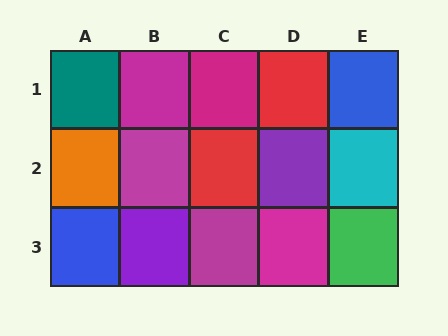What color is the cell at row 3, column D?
Magenta.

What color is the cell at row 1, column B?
Magenta.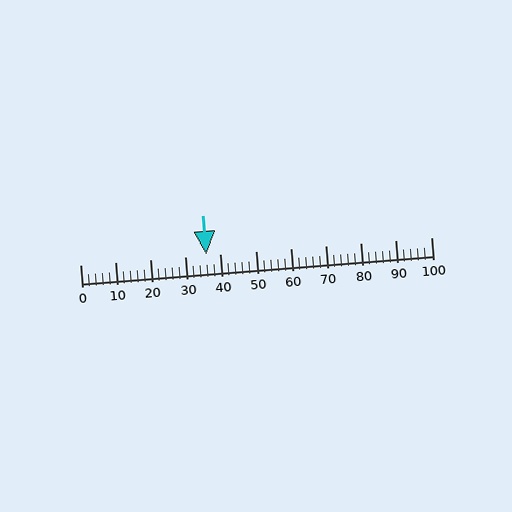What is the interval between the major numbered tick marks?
The major tick marks are spaced 10 units apart.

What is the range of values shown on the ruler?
The ruler shows values from 0 to 100.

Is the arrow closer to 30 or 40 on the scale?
The arrow is closer to 40.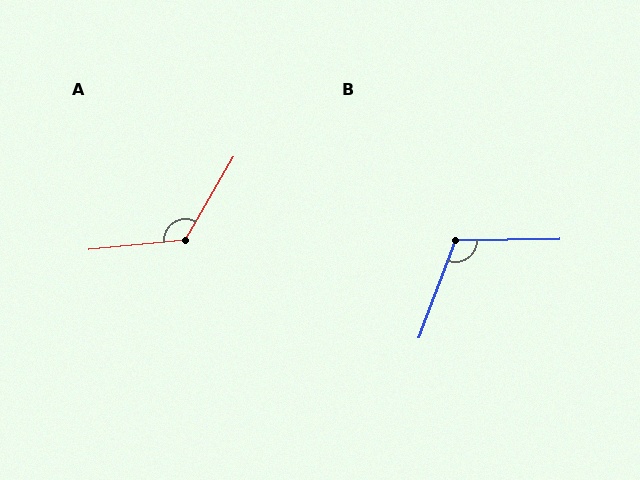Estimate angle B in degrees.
Approximately 112 degrees.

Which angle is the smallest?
B, at approximately 112 degrees.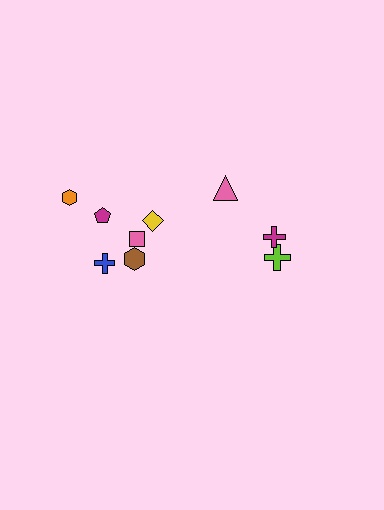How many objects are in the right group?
There are 3 objects.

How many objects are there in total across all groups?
There are 9 objects.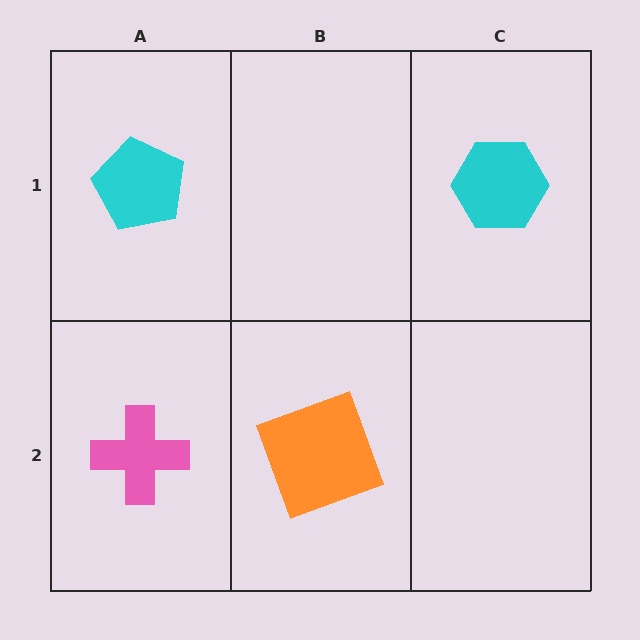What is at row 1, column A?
A cyan pentagon.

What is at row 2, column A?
A pink cross.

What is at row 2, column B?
An orange square.